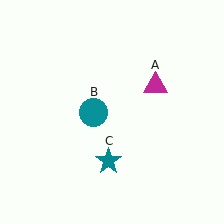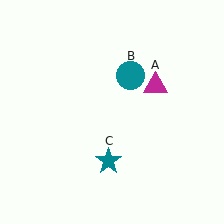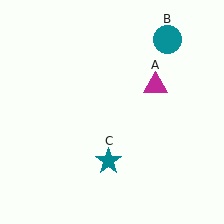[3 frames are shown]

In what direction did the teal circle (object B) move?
The teal circle (object B) moved up and to the right.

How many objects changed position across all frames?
1 object changed position: teal circle (object B).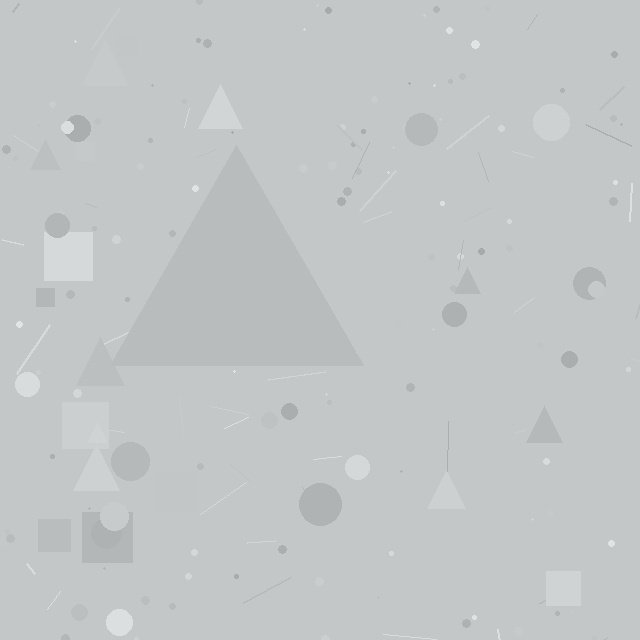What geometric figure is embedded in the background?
A triangle is embedded in the background.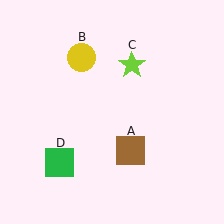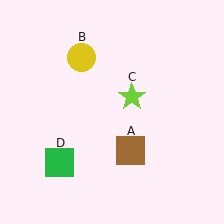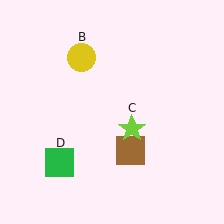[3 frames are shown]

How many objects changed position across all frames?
1 object changed position: lime star (object C).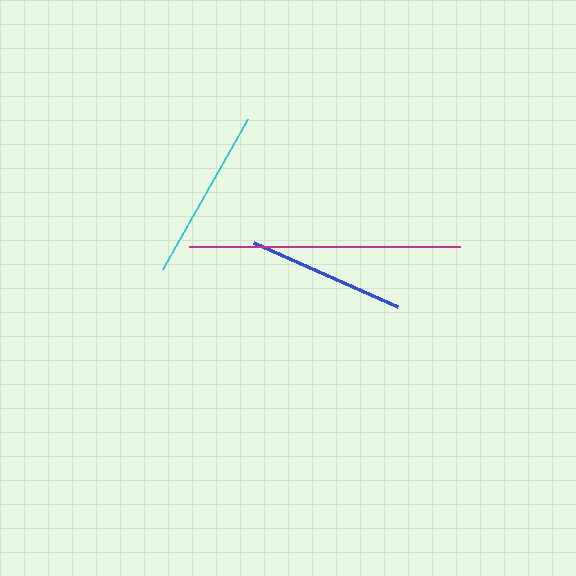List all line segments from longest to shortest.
From longest to shortest: magenta, cyan, blue.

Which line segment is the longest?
The magenta line is the longest at approximately 271 pixels.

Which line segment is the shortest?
The blue line is the shortest at approximately 157 pixels.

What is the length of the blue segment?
The blue segment is approximately 157 pixels long.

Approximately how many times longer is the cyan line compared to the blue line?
The cyan line is approximately 1.1 times the length of the blue line.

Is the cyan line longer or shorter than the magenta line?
The magenta line is longer than the cyan line.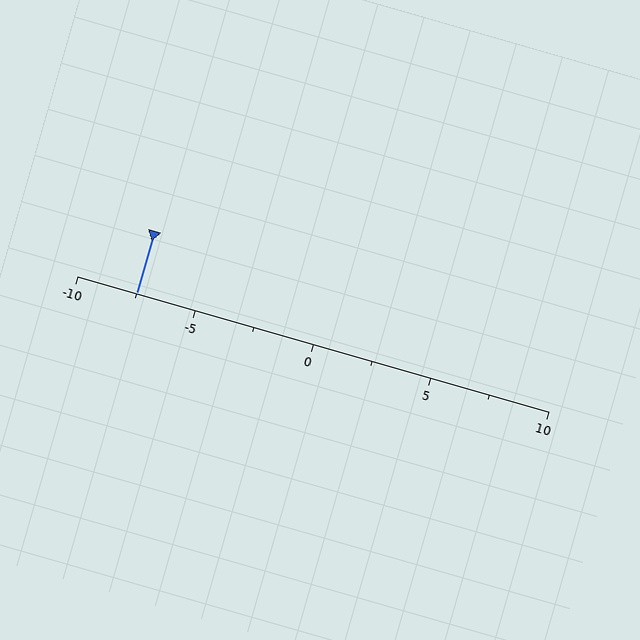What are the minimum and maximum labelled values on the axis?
The axis runs from -10 to 10.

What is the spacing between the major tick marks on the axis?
The major ticks are spaced 5 apart.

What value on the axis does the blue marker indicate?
The marker indicates approximately -7.5.